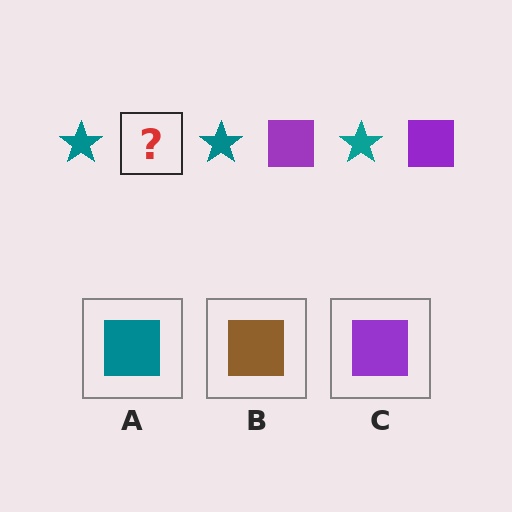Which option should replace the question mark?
Option C.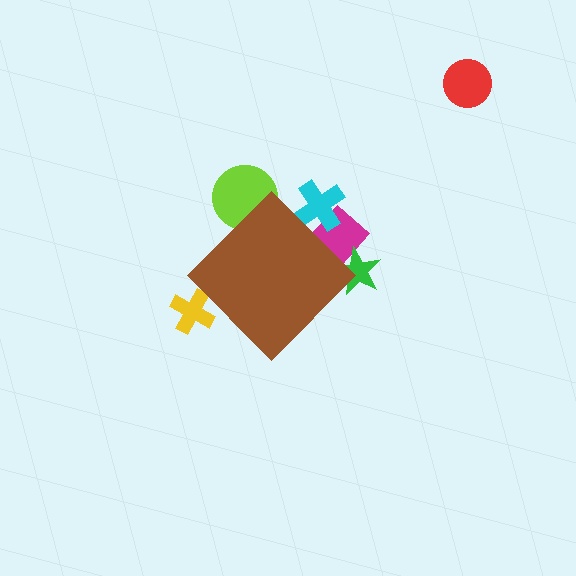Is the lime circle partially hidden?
Yes, the lime circle is partially hidden behind the brown diamond.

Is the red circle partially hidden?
No, the red circle is fully visible.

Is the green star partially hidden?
Yes, the green star is partially hidden behind the brown diamond.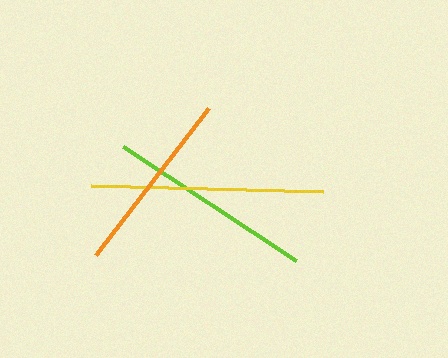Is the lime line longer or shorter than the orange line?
The lime line is longer than the orange line.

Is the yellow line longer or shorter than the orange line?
The yellow line is longer than the orange line.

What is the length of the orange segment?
The orange segment is approximately 185 pixels long.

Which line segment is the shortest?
The orange line is the shortest at approximately 185 pixels.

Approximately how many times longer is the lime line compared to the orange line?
The lime line is approximately 1.1 times the length of the orange line.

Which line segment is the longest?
The yellow line is the longest at approximately 231 pixels.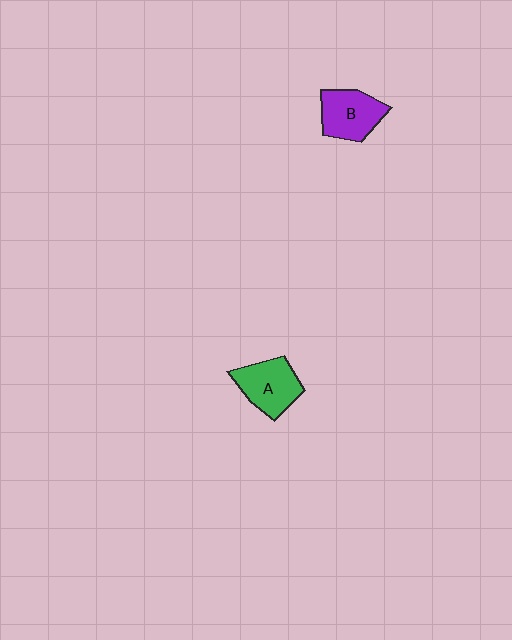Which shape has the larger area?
Shape A (green).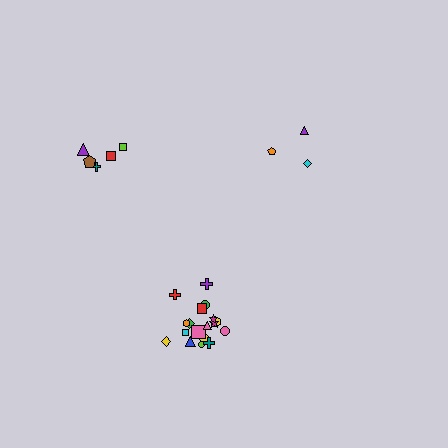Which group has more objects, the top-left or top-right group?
The top-left group.